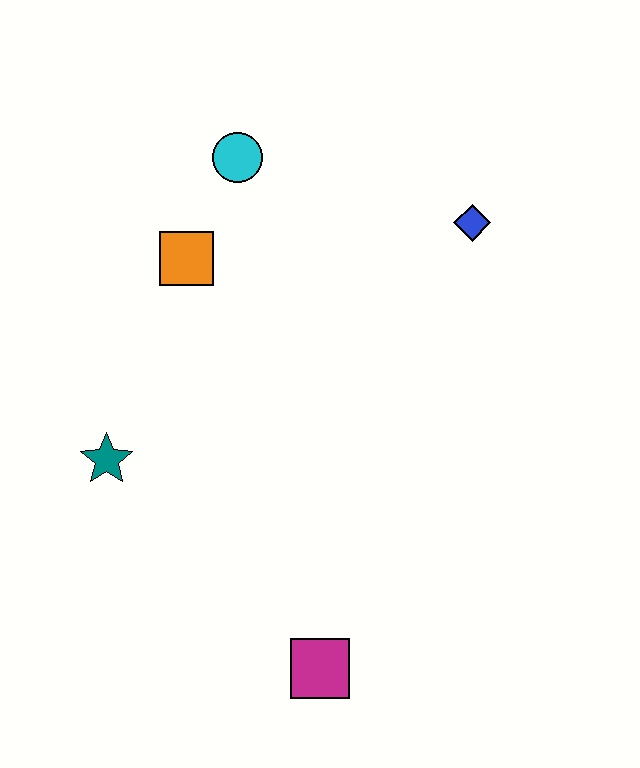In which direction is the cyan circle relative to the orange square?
The cyan circle is above the orange square.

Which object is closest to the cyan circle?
The orange square is closest to the cyan circle.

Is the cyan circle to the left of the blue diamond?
Yes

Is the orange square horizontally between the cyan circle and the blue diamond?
No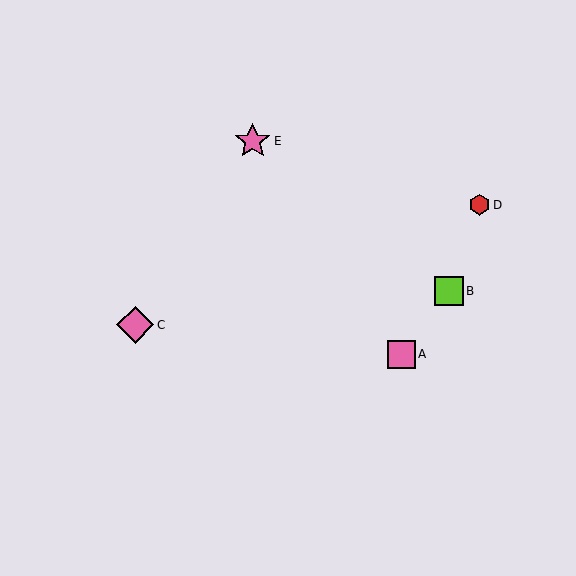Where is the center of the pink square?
The center of the pink square is at (402, 354).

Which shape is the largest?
The pink diamond (labeled C) is the largest.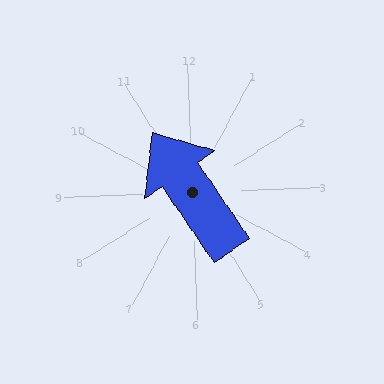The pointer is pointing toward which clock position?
Roughly 11 o'clock.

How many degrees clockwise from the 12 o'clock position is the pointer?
Approximately 328 degrees.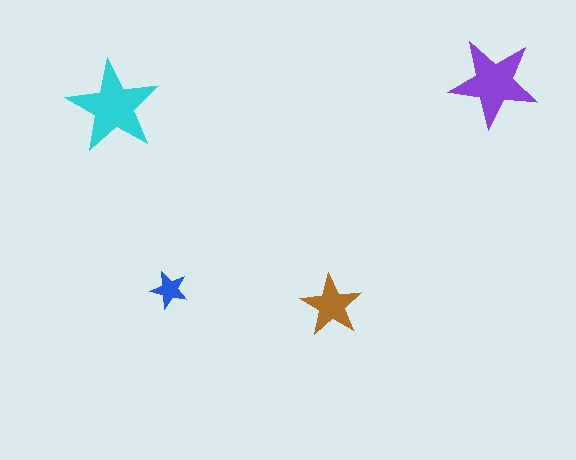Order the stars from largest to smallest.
the cyan one, the purple one, the brown one, the blue one.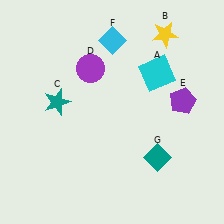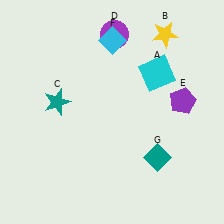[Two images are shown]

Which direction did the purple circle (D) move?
The purple circle (D) moved up.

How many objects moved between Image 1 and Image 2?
1 object moved between the two images.